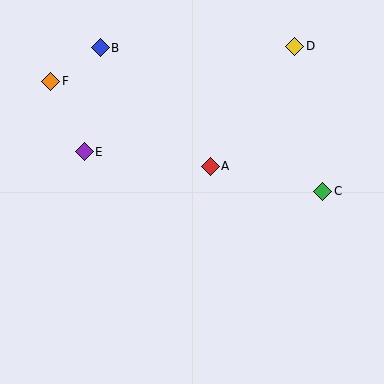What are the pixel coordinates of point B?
Point B is at (100, 48).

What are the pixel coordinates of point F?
Point F is at (51, 81).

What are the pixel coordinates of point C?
Point C is at (323, 191).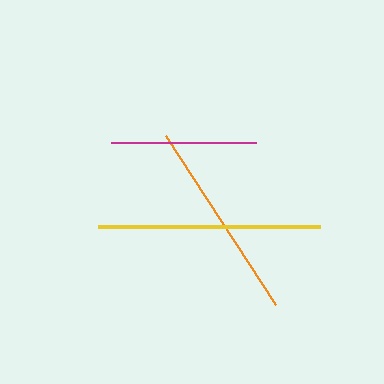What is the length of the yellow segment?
The yellow segment is approximately 223 pixels long.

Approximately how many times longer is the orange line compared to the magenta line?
The orange line is approximately 1.4 times the length of the magenta line.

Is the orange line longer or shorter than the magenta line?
The orange line is longer than the magenta line.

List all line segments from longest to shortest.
From longest to shortest: yellow, orange, magenta.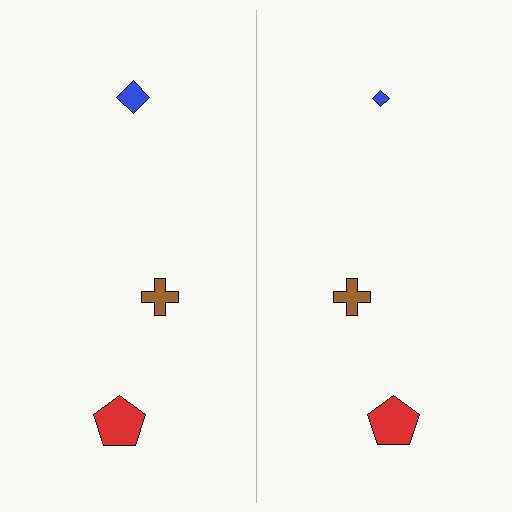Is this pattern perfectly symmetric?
No, the pattern is not perfectly symmetric. The blue diamond on the right side has a different size than its mirror counterpart.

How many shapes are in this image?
There are 6 shapes in this image.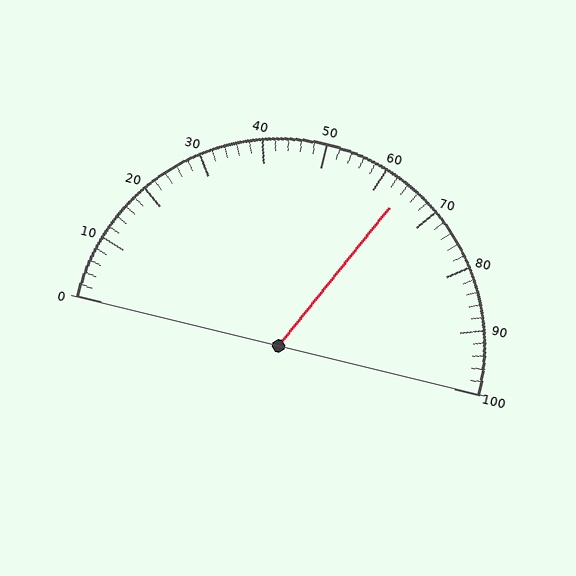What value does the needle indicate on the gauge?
The needle indicates approximately 64.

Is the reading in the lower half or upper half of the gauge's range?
The reading is in the upper half of the range (0 to 100).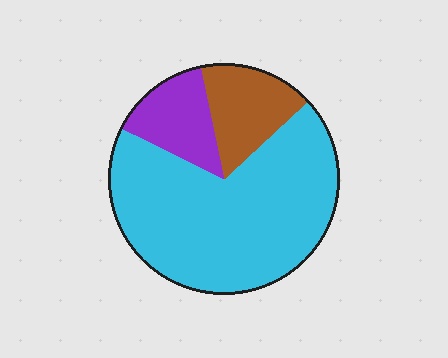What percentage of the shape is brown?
Brown covers 16% of the shape.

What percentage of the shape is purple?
Purple covers around 15% of the shape.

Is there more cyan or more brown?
Cyan.